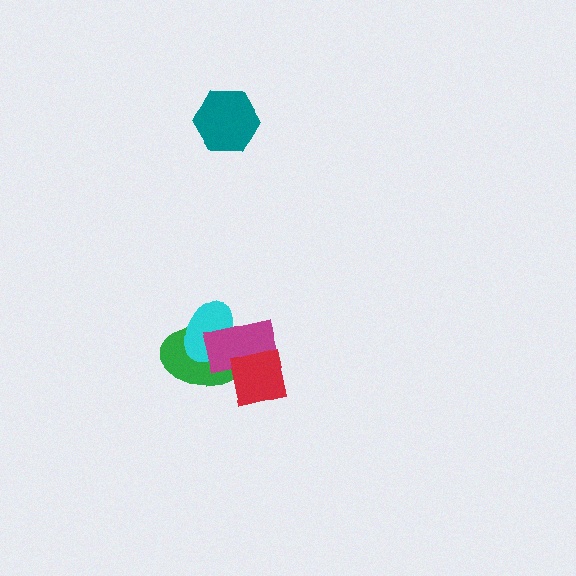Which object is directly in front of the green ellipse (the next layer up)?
The cyan ellipse is directly in front of the green ellipse.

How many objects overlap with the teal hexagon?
0 objects overlap with the teal hexagon.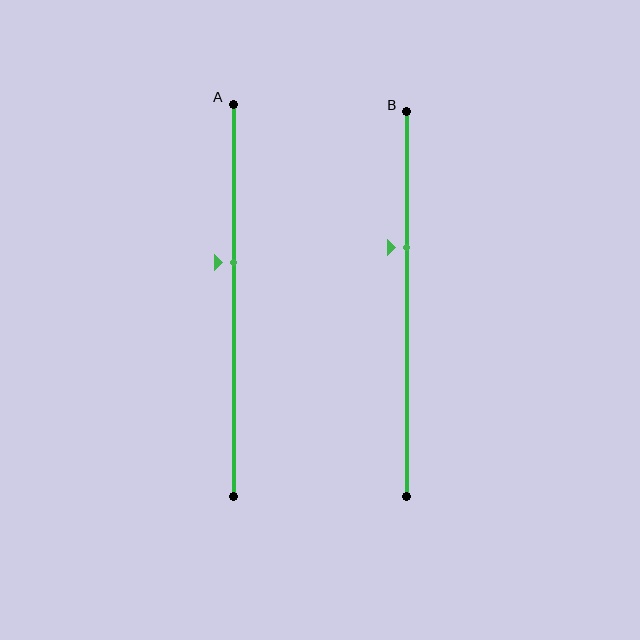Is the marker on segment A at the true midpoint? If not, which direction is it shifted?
No, the marker on segment A is shifted upward by about 10% of the segment length.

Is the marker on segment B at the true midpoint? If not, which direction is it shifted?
No, the marker on segment B is shifted upward by about 15% of the segment length.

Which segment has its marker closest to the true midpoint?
Segment A has its marker closest to the true midpoint.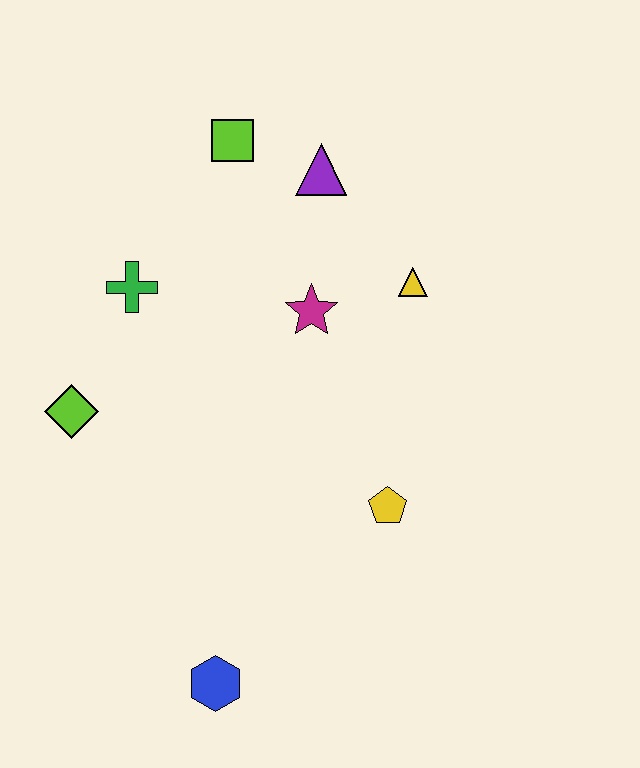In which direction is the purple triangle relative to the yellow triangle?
The purple triangle is above the yellow triangle.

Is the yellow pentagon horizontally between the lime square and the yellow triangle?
Yes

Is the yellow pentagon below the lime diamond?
Yes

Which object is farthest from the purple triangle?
The blue hexagon is farthest from the purple triangle.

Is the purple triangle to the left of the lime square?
No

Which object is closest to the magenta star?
The yellow triangle is closest to the magenta star.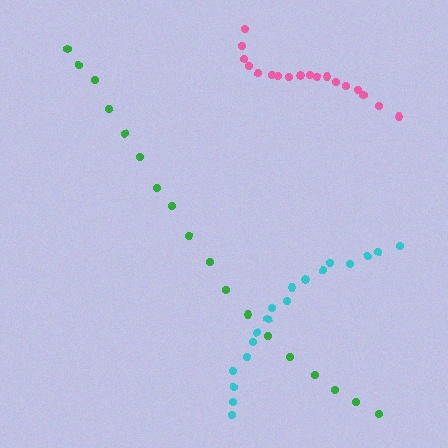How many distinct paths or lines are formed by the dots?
There are 3 distinct paths.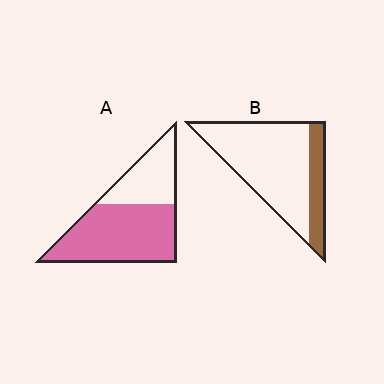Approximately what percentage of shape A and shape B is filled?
A is approximately 65% and B is approximately 20%.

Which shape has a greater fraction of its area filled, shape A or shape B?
Shape A.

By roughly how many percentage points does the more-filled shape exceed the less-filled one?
By roughly 45 percentage points (A over B).